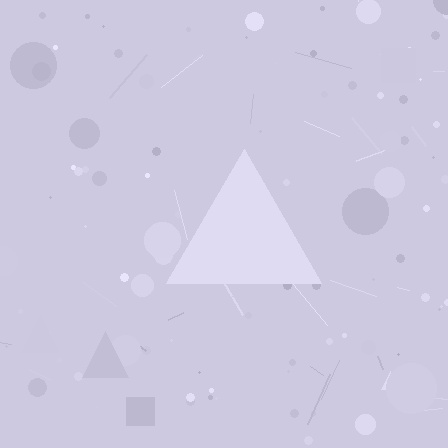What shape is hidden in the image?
A triangle is hidden in the image.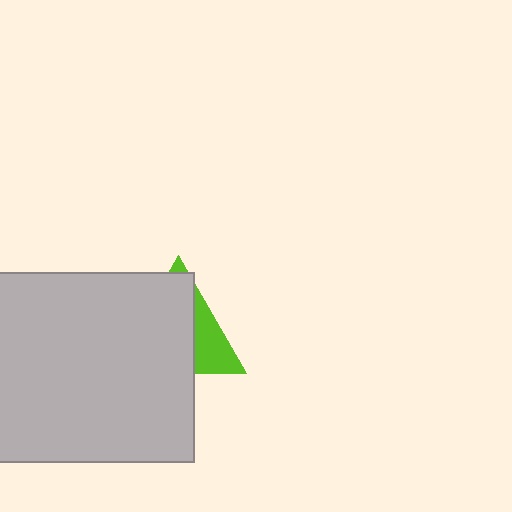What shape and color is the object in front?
The object in front is a light gray rectangle.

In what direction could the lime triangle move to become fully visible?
The lime triangle could move right. That would shift it out from behind the light gray rectangle entirely.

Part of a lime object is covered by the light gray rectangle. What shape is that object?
It is a triangle.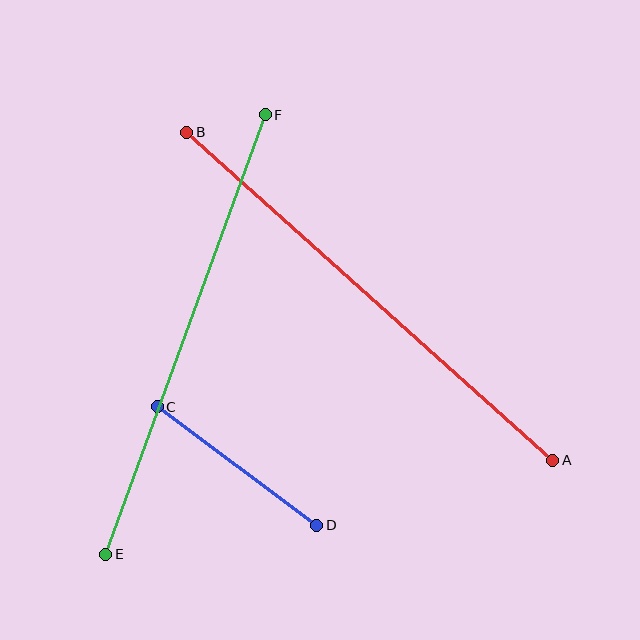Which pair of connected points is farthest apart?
Points A and B are farthest apart.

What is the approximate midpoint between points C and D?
The midpoint is at approximately (237, 466) pixels.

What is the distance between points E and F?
The distance is approximately 468 pixels.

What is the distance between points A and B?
The distance is approximately 492 pixels.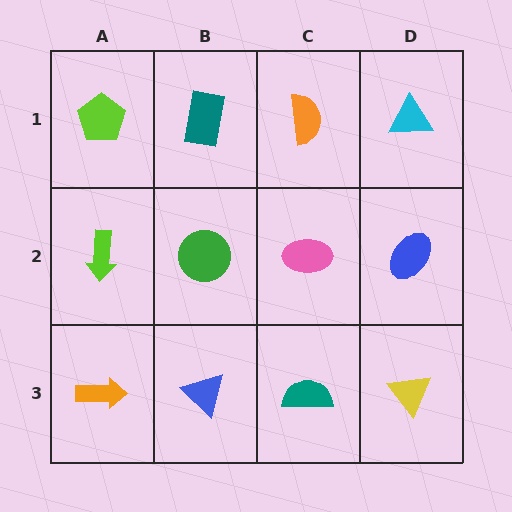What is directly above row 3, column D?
A blue ellipse.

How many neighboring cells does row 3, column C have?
3.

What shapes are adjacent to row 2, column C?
An orange semicircle (row 1, column C), a teal semicircle (row 3, column C), a green circle (row 2, column B), a blue ellipse (row 2, column D).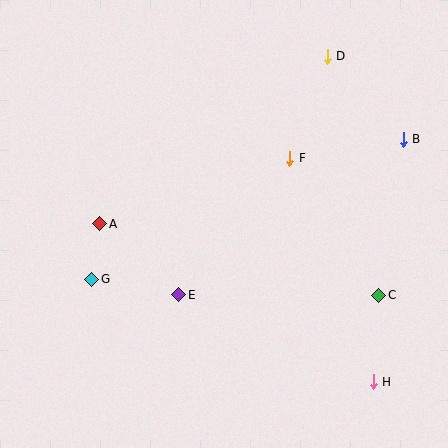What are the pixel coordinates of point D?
Point D is at (327, 56).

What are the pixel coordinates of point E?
Point E is at (179, 295).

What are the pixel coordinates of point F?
Point F is at (290, 158).